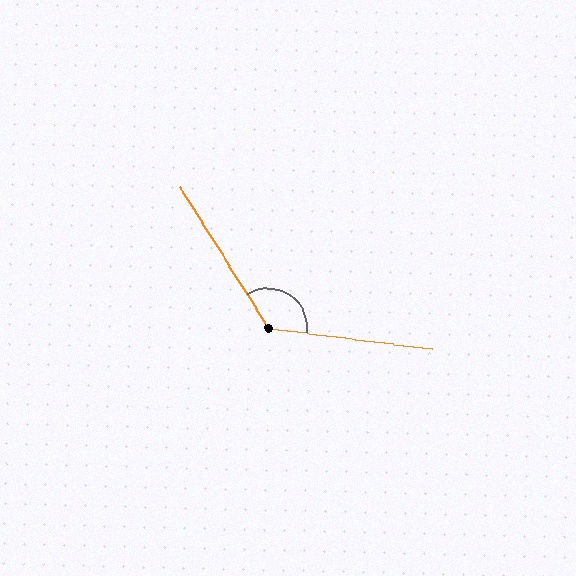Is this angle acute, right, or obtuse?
It is obtuse.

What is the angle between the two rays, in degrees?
Approximately 129 degrees.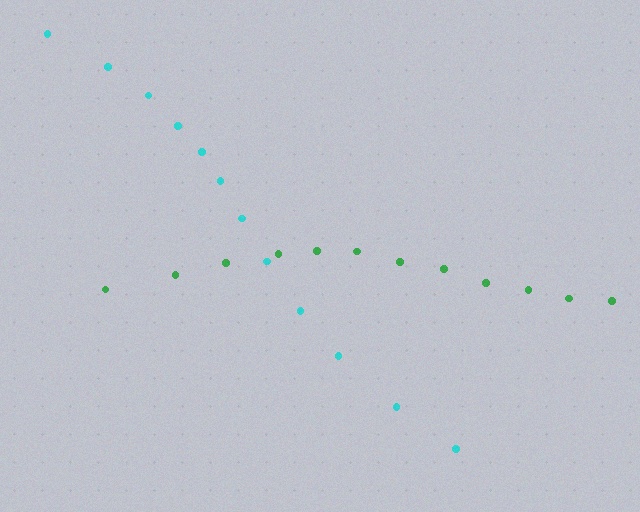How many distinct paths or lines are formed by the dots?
There are 2 distinct paths.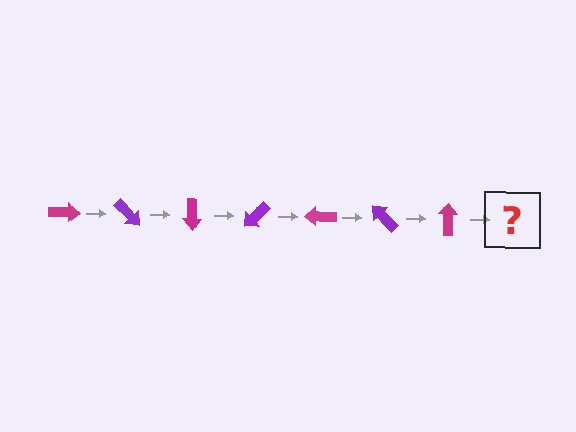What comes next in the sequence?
The next element should be a purple arrow, rotated 315 degrees from the start.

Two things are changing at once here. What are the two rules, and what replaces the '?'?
The two rules are that it rotates 45 degrees each step and the color cycles through magenta and purple. The '?' should be a purple arrow, rotated 315 degrees from the start.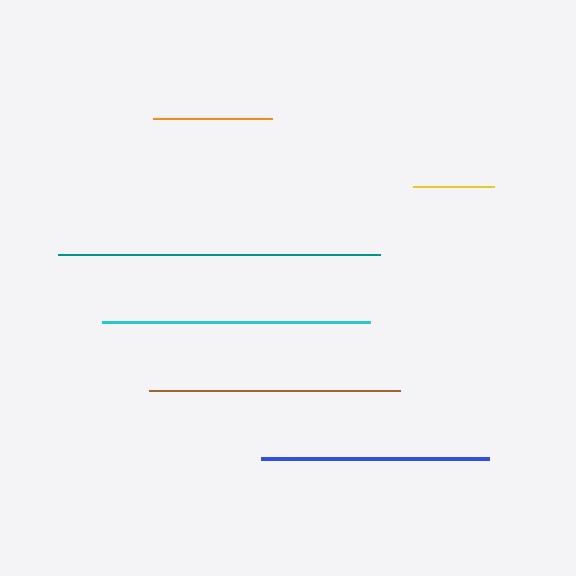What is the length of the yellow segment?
The yellow segment is approximately 82 pixels long.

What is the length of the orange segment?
The orange segment is approximately 119 pixels long.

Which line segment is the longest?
The teal line is the longest at approximately 322 pixels.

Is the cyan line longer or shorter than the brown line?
The cyan line is longer than the brown line.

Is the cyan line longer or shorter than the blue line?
The cyan line is longer than the blue line.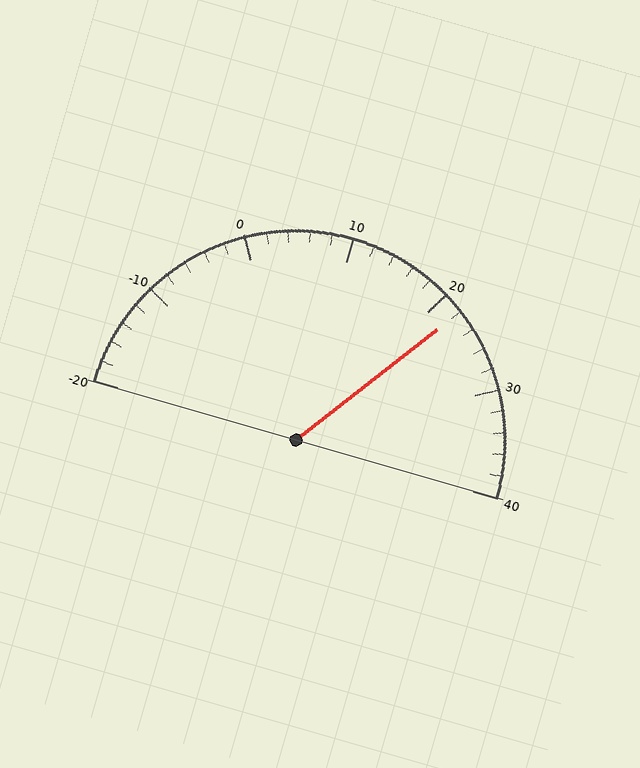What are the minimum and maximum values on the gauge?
The gauge ranges from -20 to 40.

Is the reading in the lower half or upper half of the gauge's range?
The reading is in the upper half of the range (-20 to 40).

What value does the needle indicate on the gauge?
The needle indicates approximately 22.